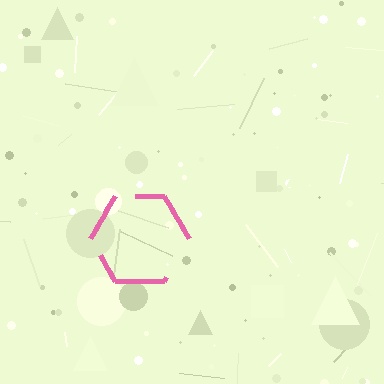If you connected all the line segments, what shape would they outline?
They would outline a hexagon.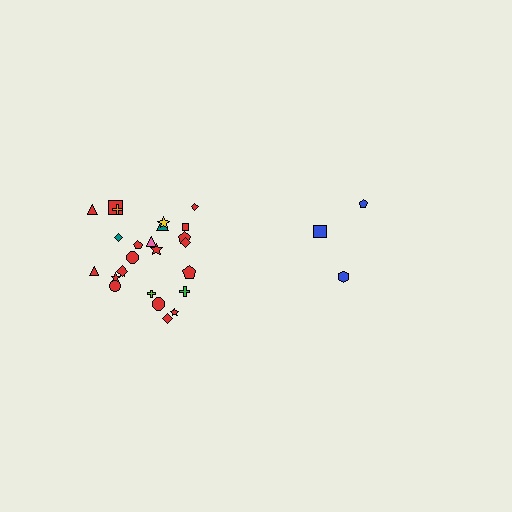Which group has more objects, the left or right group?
The left group.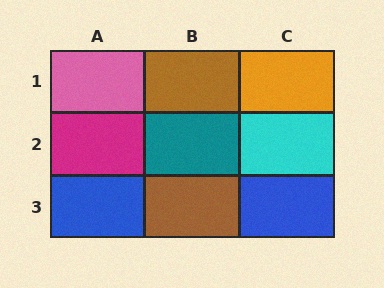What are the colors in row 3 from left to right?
Blue, brown, blue.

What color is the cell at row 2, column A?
Magenta.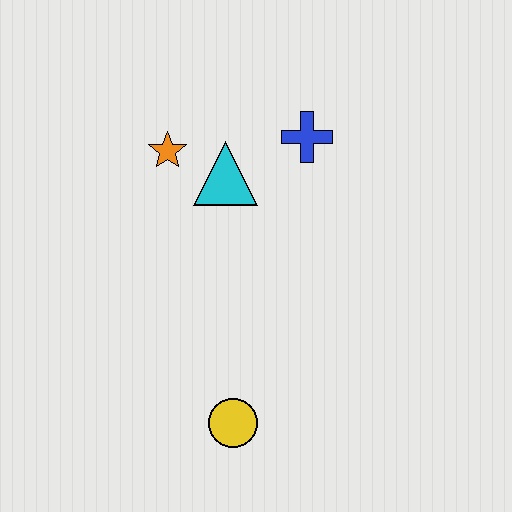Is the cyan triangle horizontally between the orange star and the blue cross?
Yes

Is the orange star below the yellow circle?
No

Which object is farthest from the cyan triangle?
The yellow circle is farthest from the cyan triangle.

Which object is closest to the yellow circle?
The cyan triangle is closest to the yellow circle.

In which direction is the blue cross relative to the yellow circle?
The blue cross is above the yellow circle.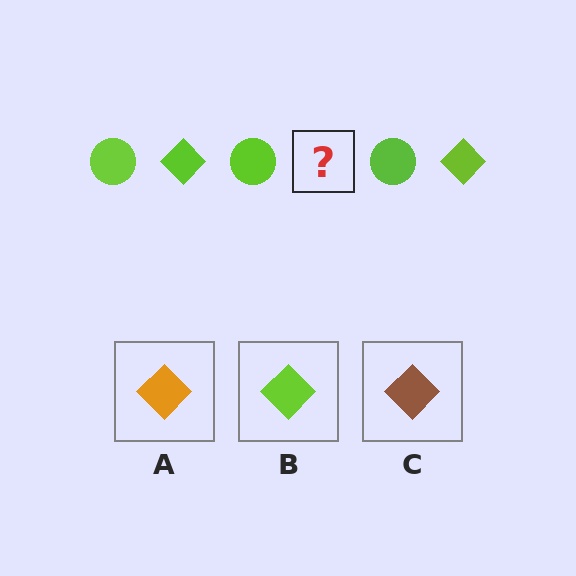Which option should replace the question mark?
Option B.